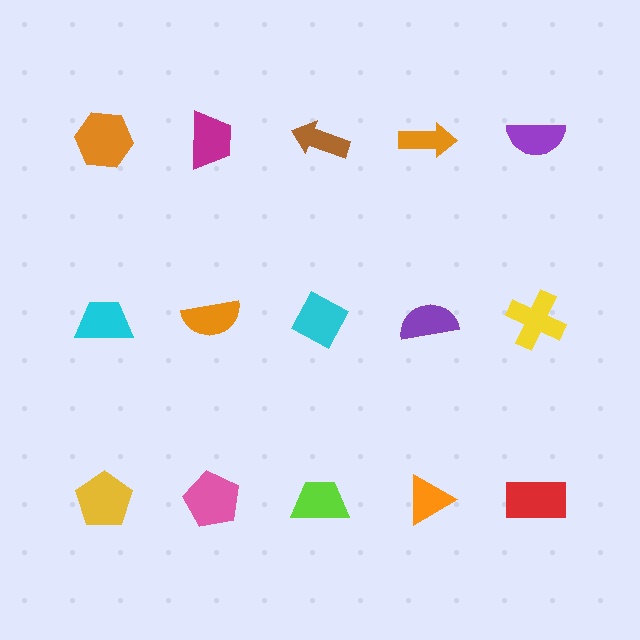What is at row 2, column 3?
A cyan diamond.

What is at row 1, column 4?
An orange arrow.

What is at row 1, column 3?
A brown arrow.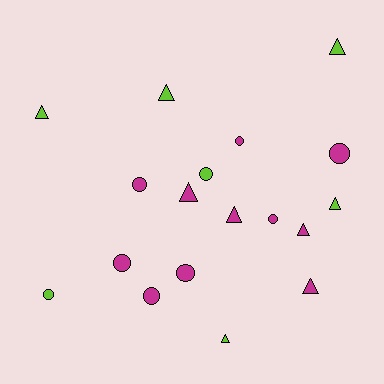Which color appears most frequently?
Magenta, with 11 objects.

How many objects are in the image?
There are 18 objects.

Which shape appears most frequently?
Circle, with 9 objects.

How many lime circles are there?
There are 2 lime circles.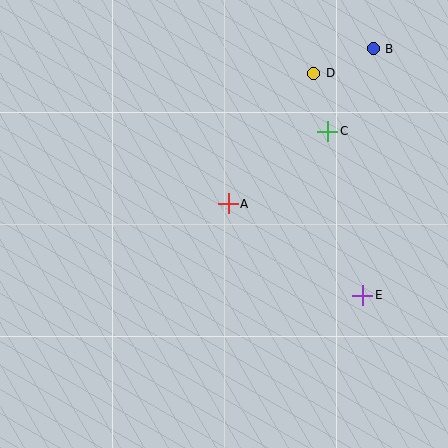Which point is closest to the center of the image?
Point A at (228, 204) is closest to the center.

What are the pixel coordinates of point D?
Point D is at (314, 73).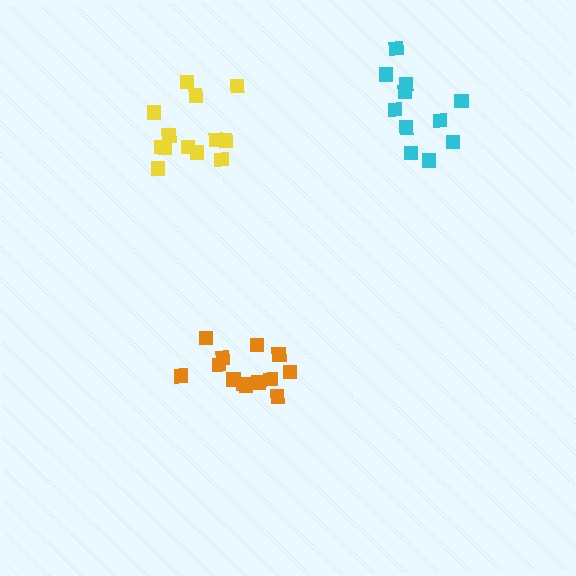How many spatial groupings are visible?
There are 3 spatial groupings.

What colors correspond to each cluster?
The clusters are colored: orange, yellow, cyan.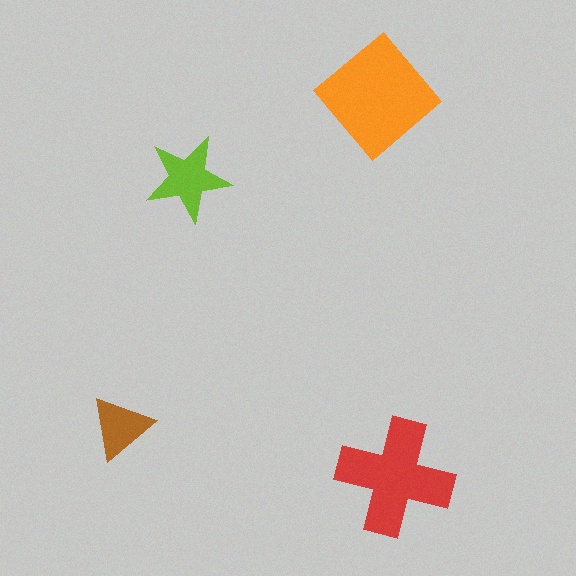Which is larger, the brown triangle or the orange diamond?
The orange diamond.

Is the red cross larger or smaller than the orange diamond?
Smaller.